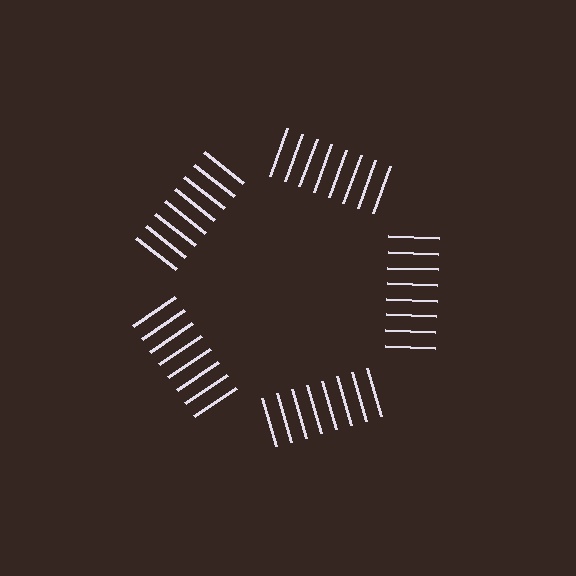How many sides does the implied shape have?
5 sides — the line-ends trace a pentagon.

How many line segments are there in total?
40 — 8 along each of the 5 edges.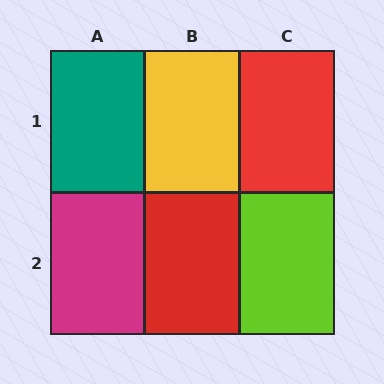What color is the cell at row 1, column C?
Red.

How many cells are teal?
1 cell is teal.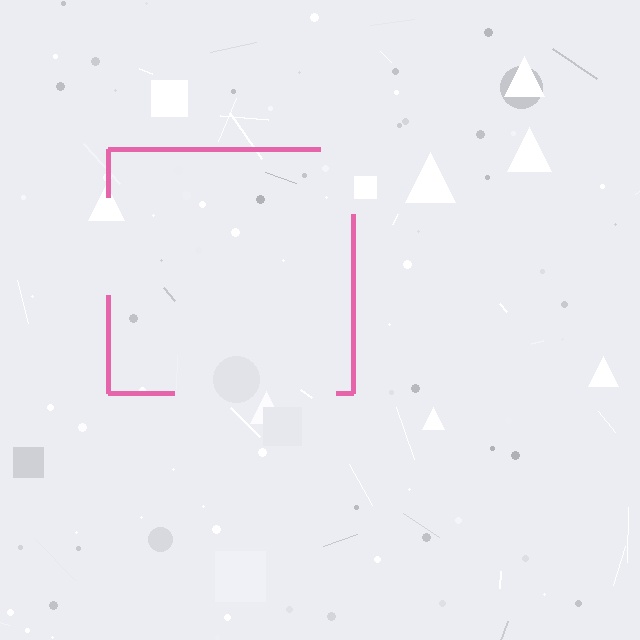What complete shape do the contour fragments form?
The contour fragments form a square.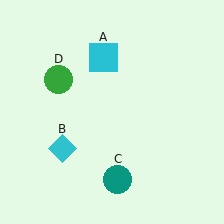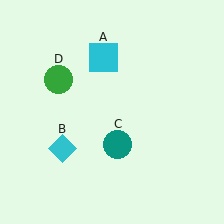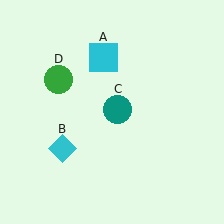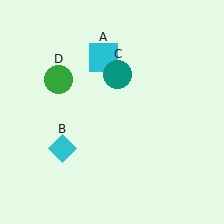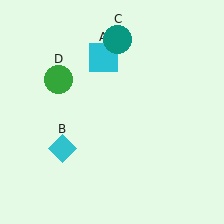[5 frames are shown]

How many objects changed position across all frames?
1 object changed position: teal circle (object C).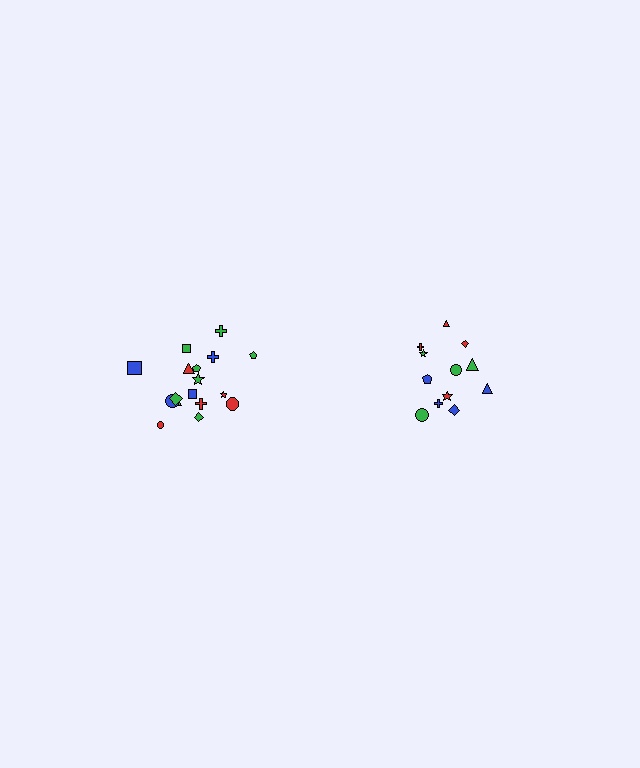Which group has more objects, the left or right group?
The left group.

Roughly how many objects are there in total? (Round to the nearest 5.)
Roughly 30 objects in total.